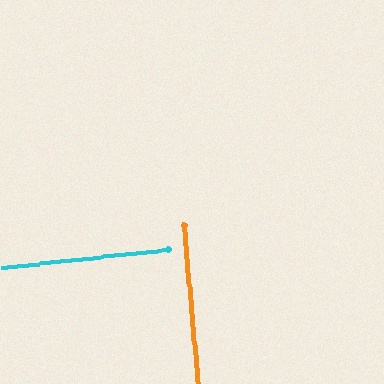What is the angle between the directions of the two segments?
Approximately 89 degrees.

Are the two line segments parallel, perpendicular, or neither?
Perpendicular — they meet at approximately 89°.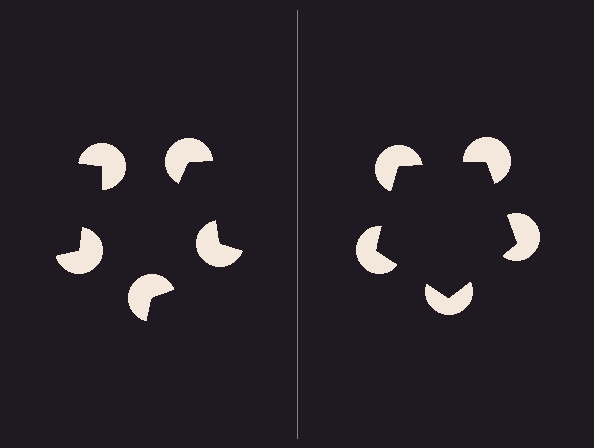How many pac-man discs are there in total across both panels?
10 — 5 on each side.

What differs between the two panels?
The pac-man discs are positioned identically on both sides; only the wedge orientations differ. On the right they align to a pentagon; on the left they are misaligned.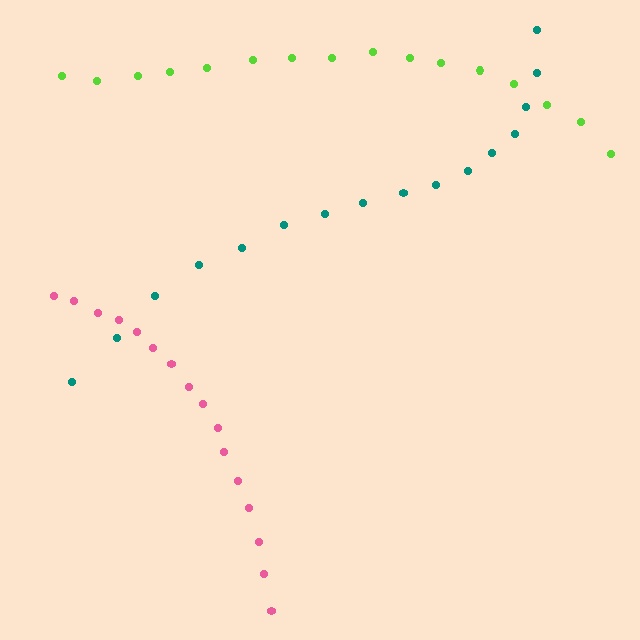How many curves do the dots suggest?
There are 3 distinct paths.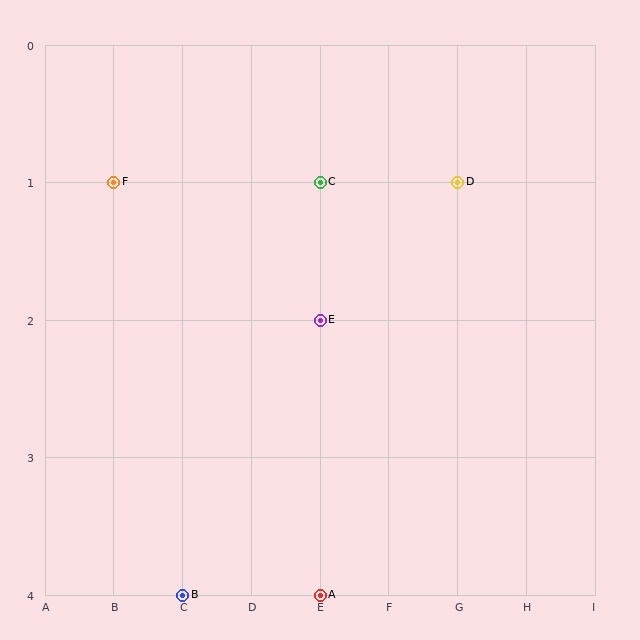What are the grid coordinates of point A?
Point A is at grid coordinates (E, 4).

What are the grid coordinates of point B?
Point B is at grid coordinates (C, 4).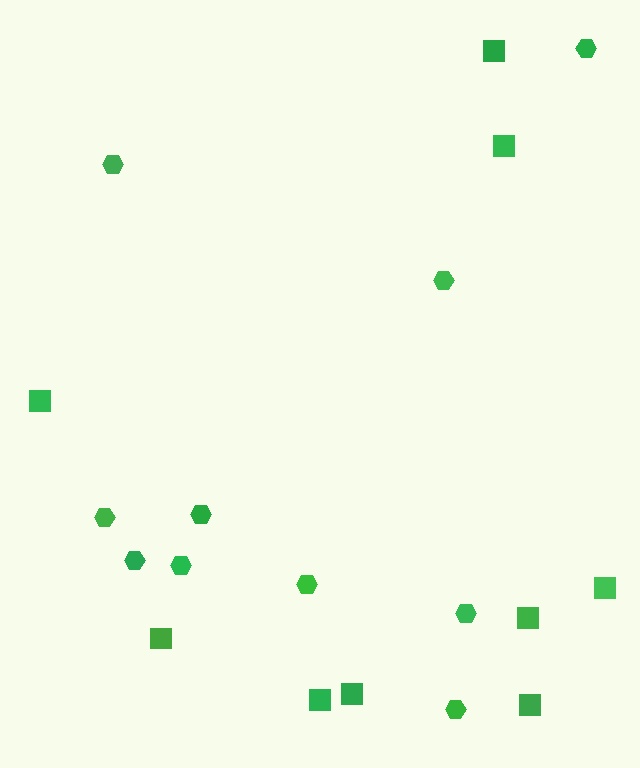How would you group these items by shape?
There are 2 groups: one group of squares (9) and one group of hexagons (10).